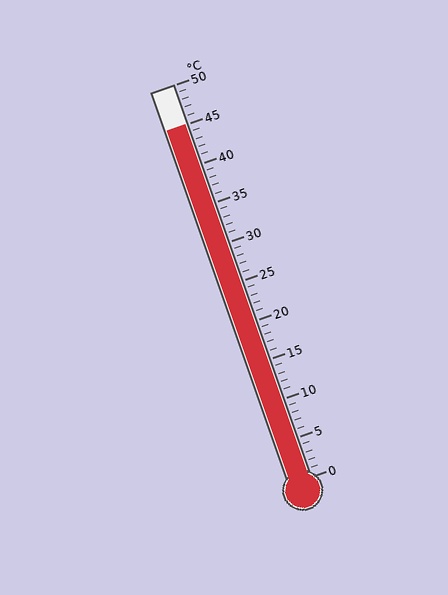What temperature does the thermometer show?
The thermometer shows approximately 45°C.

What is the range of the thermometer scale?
The thermometer scale ranges from 0°C to 50°C.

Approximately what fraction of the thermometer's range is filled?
The thermometer is filled to approximately 90% of its range.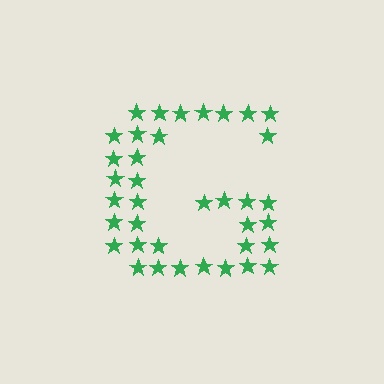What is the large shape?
The large shape is the letter G.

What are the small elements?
The small elements are stars.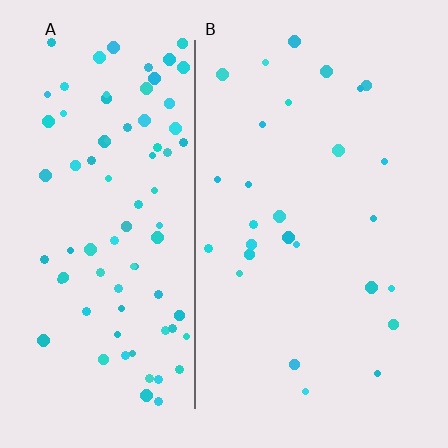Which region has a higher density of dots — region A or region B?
A (the left).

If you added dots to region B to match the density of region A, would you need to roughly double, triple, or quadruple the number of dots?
Approximately triple.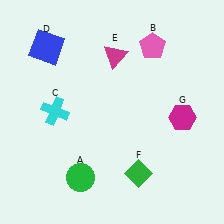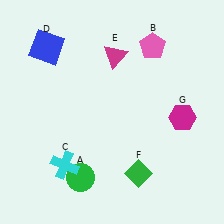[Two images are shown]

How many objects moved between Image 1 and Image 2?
1 object moved between the two images.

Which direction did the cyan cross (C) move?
The cyan cross (C) moved down.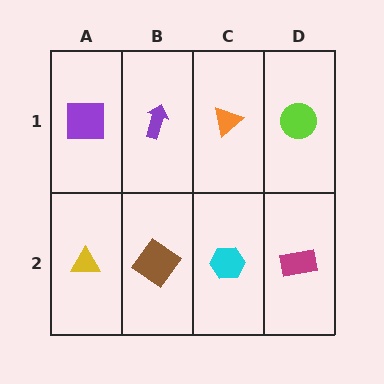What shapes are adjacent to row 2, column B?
A purple arrow (row 1, column B), a yellow triangle (row 2, column A), a cyan hexagon (row 2, column C).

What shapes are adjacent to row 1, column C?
A cyan hexagon (row 2, column C), a purple arrow (row 1, column B), a lime circle (row 1, column D).